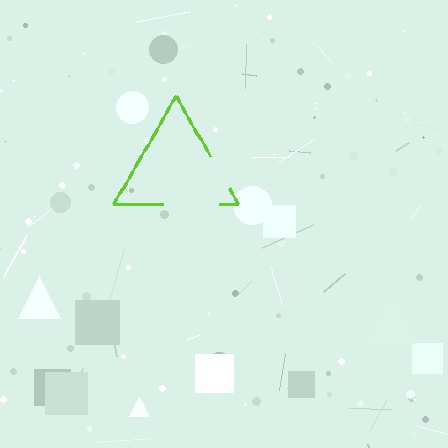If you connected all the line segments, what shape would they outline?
They would outline a triangle.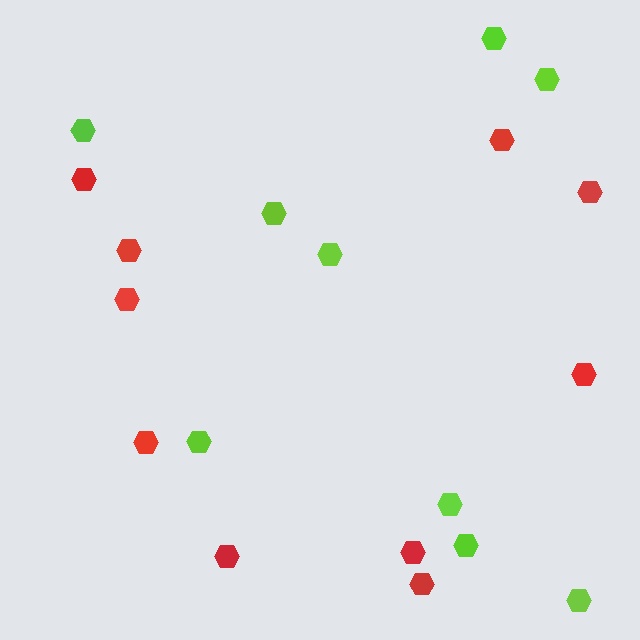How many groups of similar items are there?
There are 2 groups: one group of red hexagons (10) and one group of lime hexagons (9).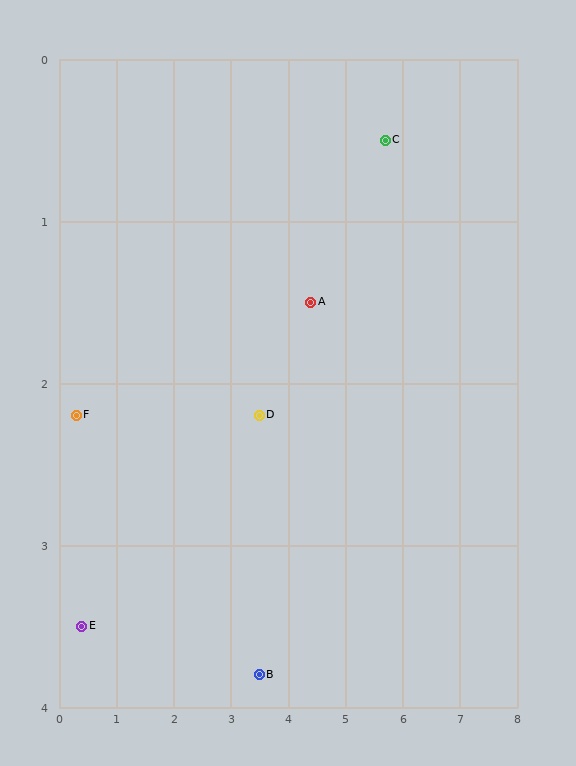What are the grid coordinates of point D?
Point D is at approximately (3.5, 2.2).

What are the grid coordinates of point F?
Point F is at approximately (0.3, 2.2).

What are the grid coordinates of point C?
Point C is at approximately (5.7, 0.5).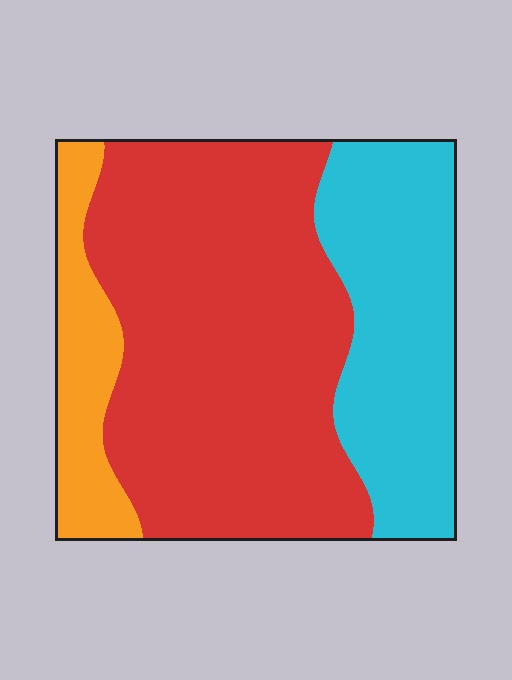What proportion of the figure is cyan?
Cyan takes up about one quarter (1/4) of the figure.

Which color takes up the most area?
Red, at roughly 60%.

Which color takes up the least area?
Orange, at roughly 15%.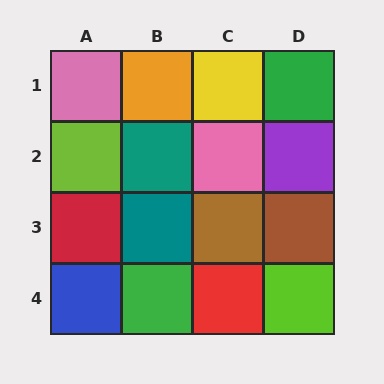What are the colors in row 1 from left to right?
Pink, orange, yellow, green.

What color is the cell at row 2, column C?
Pink.